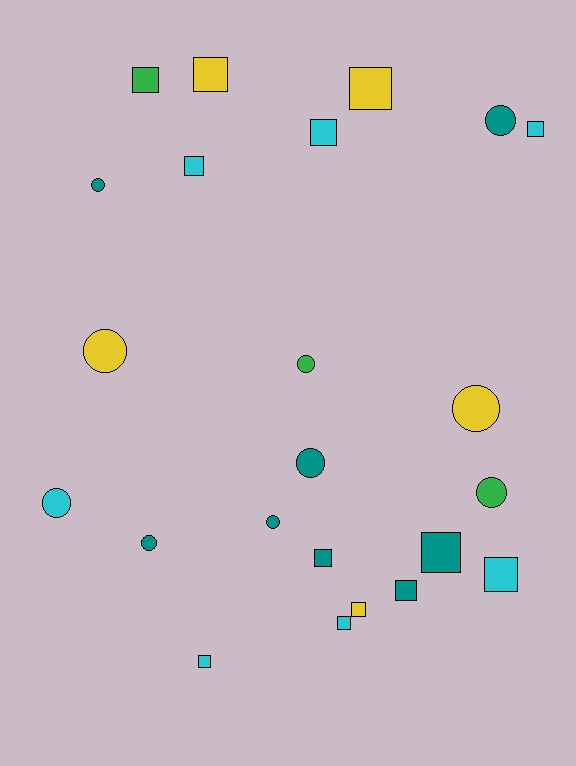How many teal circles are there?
There are 5 teal circles.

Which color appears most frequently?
Teal, with 8 objects.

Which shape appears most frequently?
Square, with 13 objects.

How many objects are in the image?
There are 23 objects.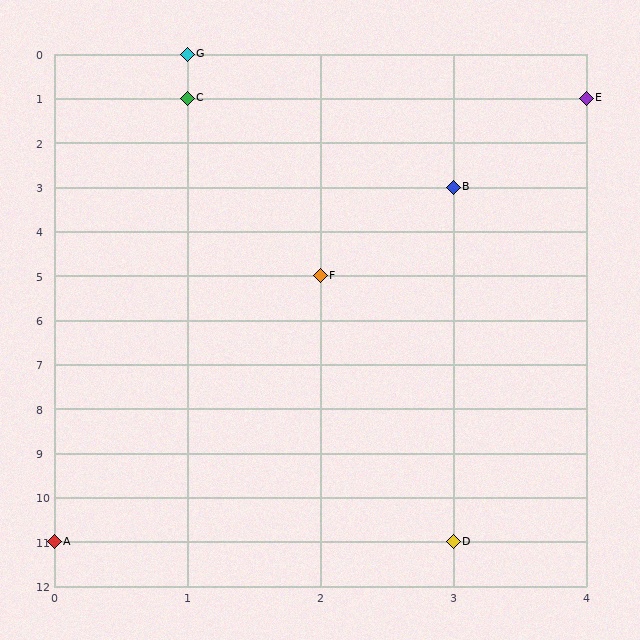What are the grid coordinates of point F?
Point F is at grid coordinates (2, 5).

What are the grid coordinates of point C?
Point C is at grid coordinates (1, 1).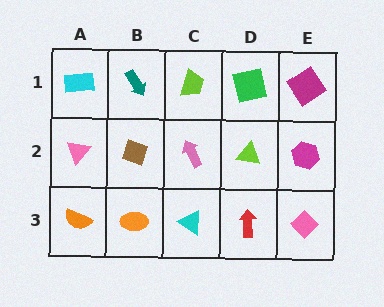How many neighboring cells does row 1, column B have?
3.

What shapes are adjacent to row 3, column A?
A pink triangle (row 2, column A), an orange ellipse (row 3, column B).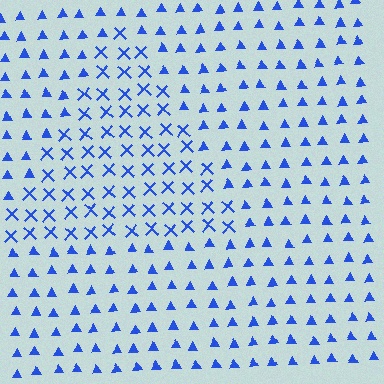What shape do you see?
I see a triangle.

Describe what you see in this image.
The image is filled with small blue elements arranged in a uniform grid. A triangle-shaped region contains X marks, while the surrounding area contains triangles. The boundary is defined purely by the change in element shape.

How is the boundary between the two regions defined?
The boundary is defined by a change in element shape: X marks inside vs. triangles outside. All elements share the same color and spacing.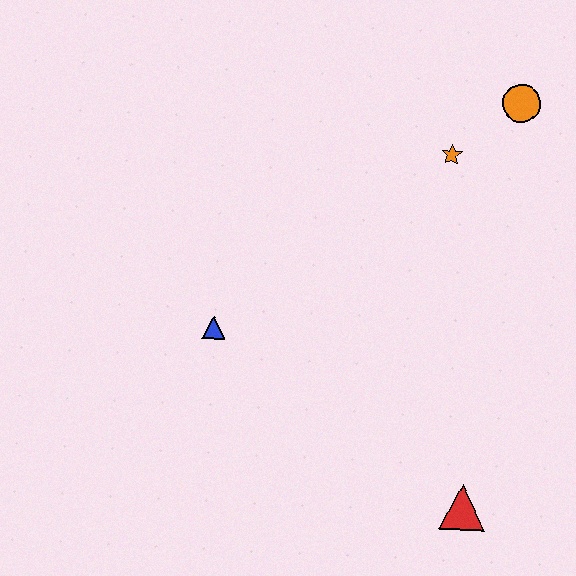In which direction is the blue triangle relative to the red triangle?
The blue triangle is to the left of the red triangle.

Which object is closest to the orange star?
The orange circle is closest to the orange star.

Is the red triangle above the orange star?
No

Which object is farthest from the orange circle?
The red triangle is farthest from the orange circle.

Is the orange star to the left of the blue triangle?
No